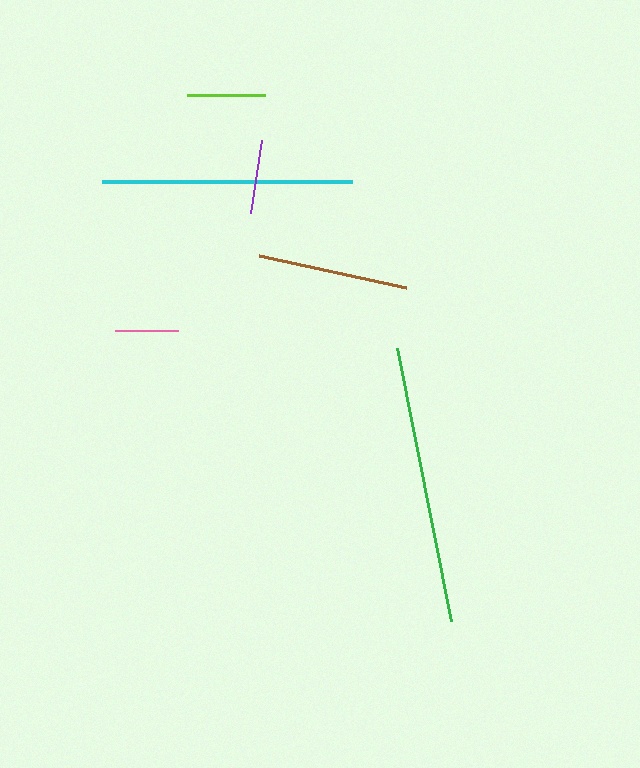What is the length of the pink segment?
The pink segment is approximately 63 pixels long.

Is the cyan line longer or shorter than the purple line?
The cyan line is longer than the purple line.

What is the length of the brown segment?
The brown segment is approximately 151 pixels long.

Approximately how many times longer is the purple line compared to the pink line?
The purple line is approximately 1.2 times the length of the pink line.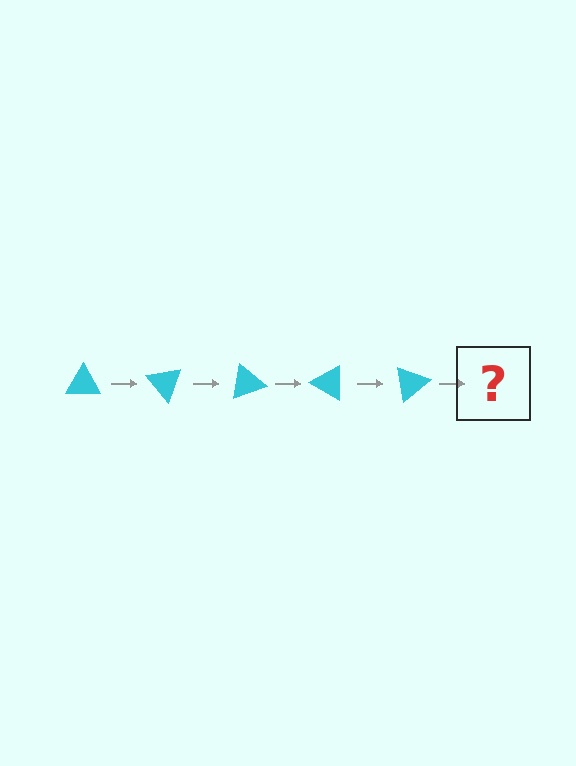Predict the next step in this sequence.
The next step is a cyan triangle rotated 250 degrees.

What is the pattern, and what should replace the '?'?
The pattern is that the triangle rotates 50 degrees each step. The '?' should be a cyan triangle rotated 250 degrees.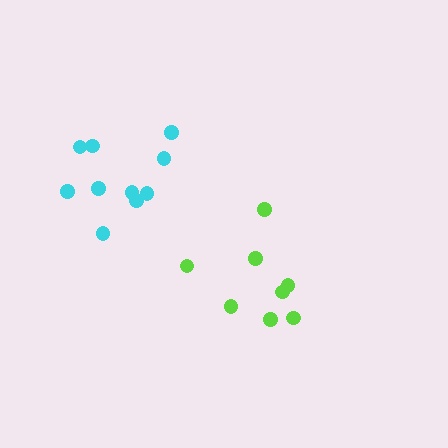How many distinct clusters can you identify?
There are 2 distinct clusters.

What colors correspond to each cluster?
The clusters are colored: cyan, lime.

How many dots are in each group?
Group 1: 10 dots, Group 2: 8 dots (18 total).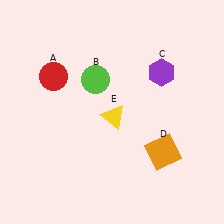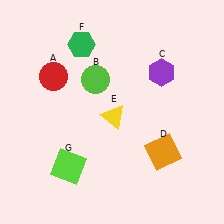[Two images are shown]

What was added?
A green hexagon (F), a lime square (G) were added in Image 2.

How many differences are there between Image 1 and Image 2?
There are 2 differences between the two images.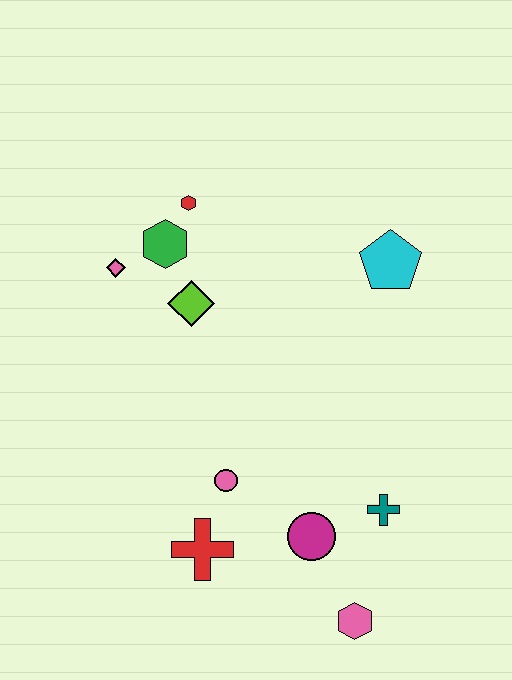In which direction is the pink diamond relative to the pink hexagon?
The pink diamond is above the pink hexagon.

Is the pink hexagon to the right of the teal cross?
No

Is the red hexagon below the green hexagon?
No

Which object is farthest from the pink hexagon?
The red hexagon is farthest from the pink hexagon.